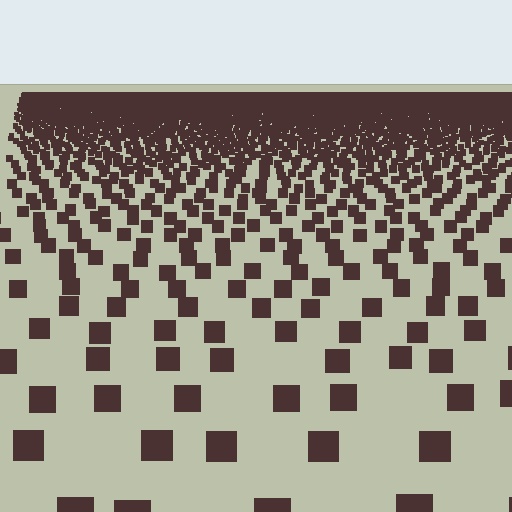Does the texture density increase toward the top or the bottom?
Density increases toward the top.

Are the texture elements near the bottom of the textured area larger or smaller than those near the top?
Larger. Near the bottom, elements are closer to the viewer and appear at a bigger on-screen size.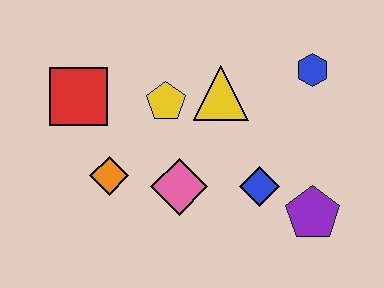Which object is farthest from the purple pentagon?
The red square is farthest from the purple pentagon.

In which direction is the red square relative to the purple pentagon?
The red square is to the left of the purple pentagon.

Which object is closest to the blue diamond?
The purple pentagon is closest to the blue diamond.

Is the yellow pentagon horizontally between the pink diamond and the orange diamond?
Yes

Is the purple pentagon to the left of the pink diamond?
No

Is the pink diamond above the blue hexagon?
No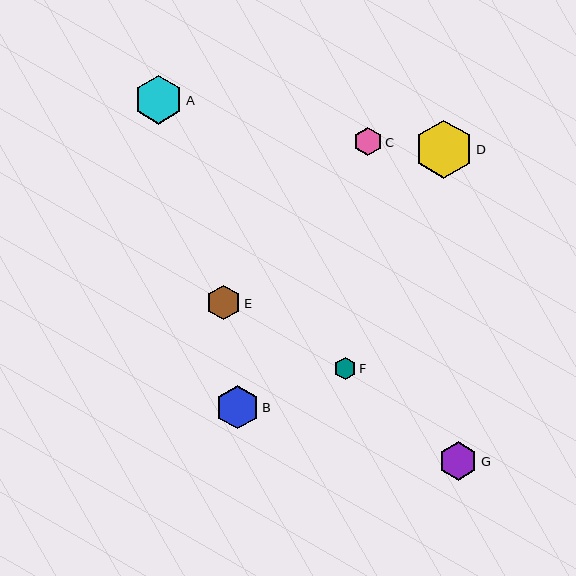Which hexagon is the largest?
Hexagon D is the largest with a size of approximately 58 pixels.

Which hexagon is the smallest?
Hexagon F is the smallest with a size of approximately 22 pixels.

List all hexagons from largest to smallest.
From largest to smallest: D, A, B, G, E, C, F.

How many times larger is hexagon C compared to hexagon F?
Hexagon C is approximately 1.3 times the size of hexagon F.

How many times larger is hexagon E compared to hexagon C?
Hexagon E is approximately 1.2 times the size of hexagon C.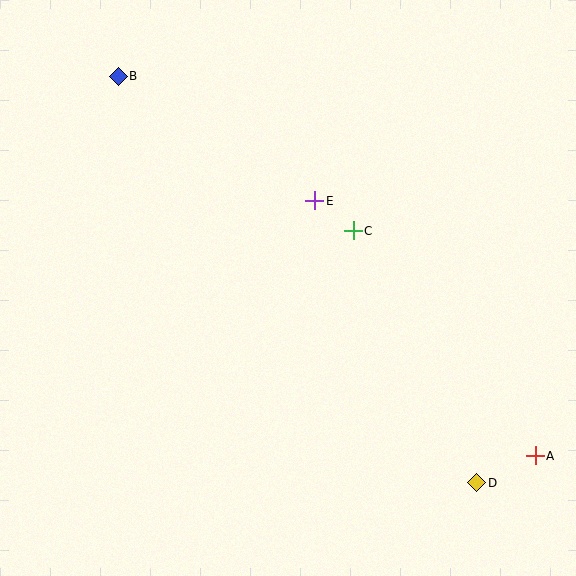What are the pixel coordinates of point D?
Point D is at (477, 483).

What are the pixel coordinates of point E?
Point E is at (315, 201).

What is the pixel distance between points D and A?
The distance between D and A is 65 pixels.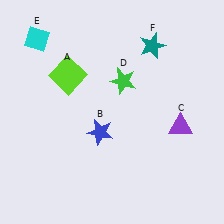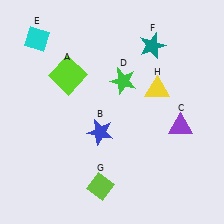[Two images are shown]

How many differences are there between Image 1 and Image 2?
There are 2 differences between the two images.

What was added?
A lime diamond (G), a yellow triangle (H) were added in Image 2.